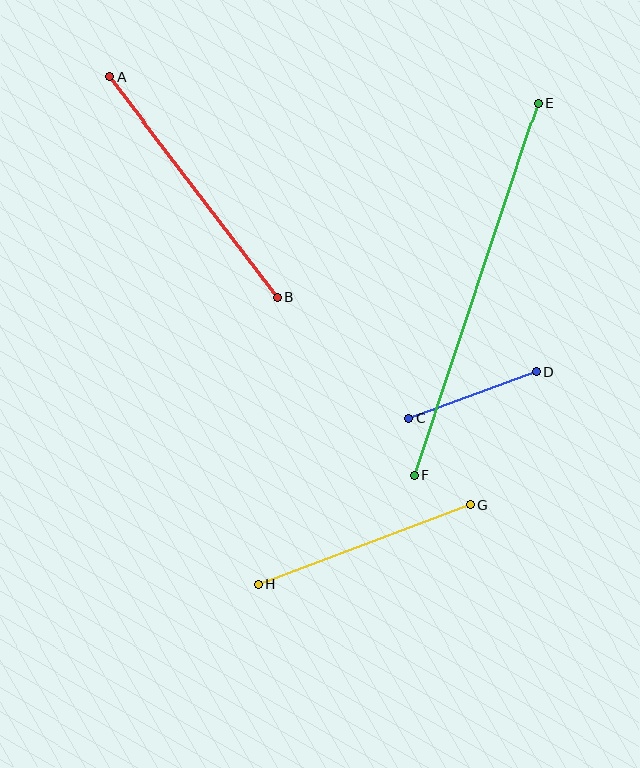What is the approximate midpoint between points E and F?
The midpoint is at approximately (476, 289) pixels.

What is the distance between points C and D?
The distance is approximately 136 pixels.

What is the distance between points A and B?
The distance is approximately 277 pixels.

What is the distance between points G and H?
The distance is approximately 227 pixels.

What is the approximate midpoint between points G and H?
The midpoint is at approximately (364, 545) pixels.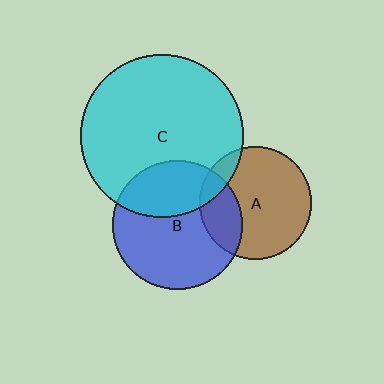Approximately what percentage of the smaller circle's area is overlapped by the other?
Approximately 35%.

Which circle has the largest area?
Circle C (cyan).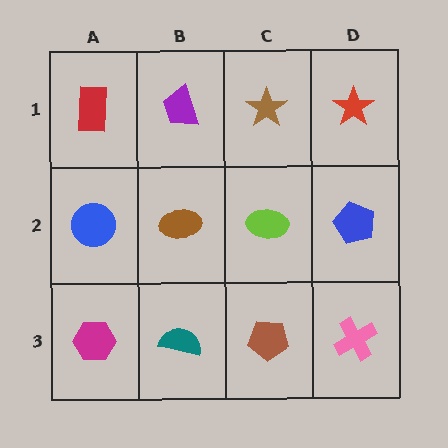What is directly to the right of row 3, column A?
A teal semicircle.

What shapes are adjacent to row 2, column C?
A brown star (row 1, column C), a brown pentagon (row 3, column C), a brown ellipse (row 2, column B), a blue pentagon (row 2, column D).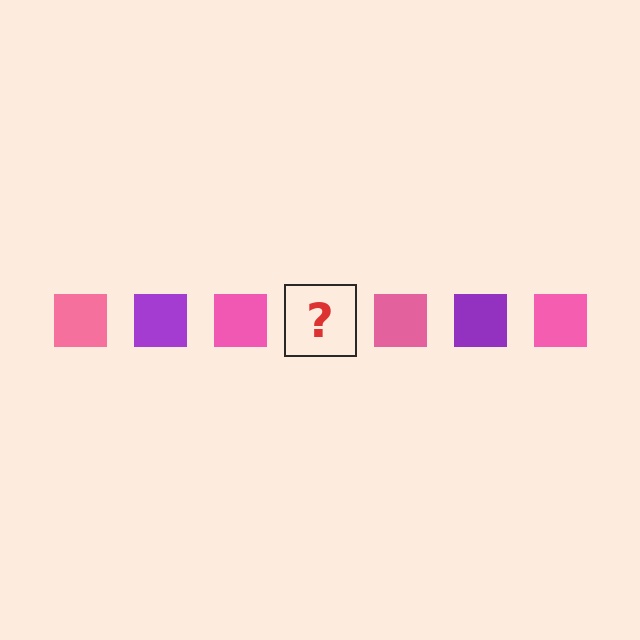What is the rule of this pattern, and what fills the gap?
The rule is that the pattern cycles through pink, purple squares. The gap should be filled with a purple square.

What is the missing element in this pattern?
The missing element is a purple square.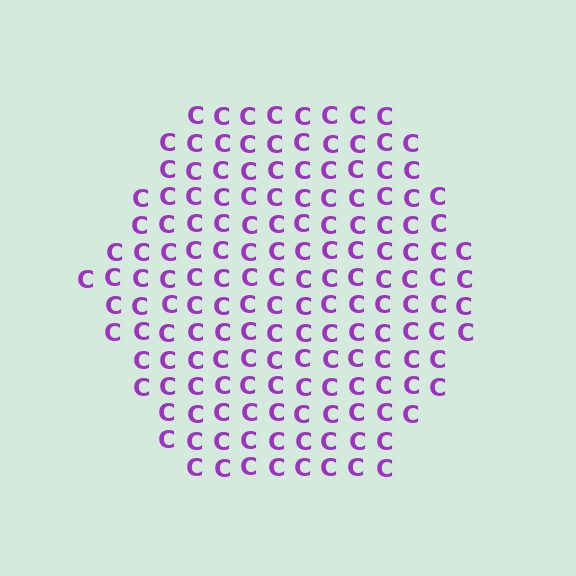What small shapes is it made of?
It is made of small letter C's.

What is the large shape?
The large shape is a hexagon.